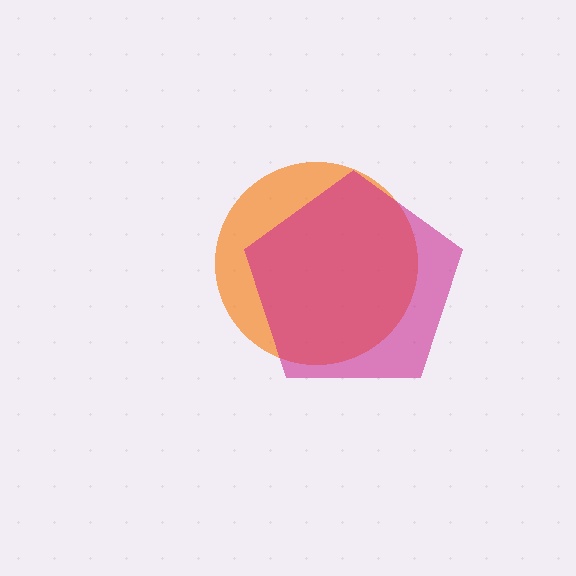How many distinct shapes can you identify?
There are 2 distinct shapes: an orange circle, a magenta pentagon.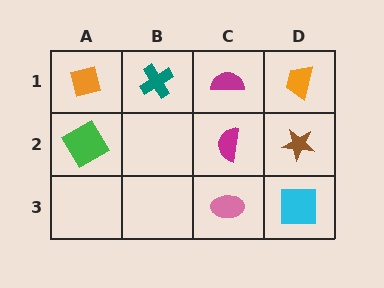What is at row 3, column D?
A cyan square.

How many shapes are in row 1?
4 shapes.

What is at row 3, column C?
A pink ellipse.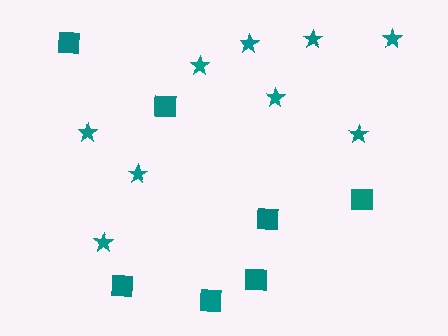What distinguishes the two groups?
There are 2 groups: one group of squares (7) and one group of stars (9).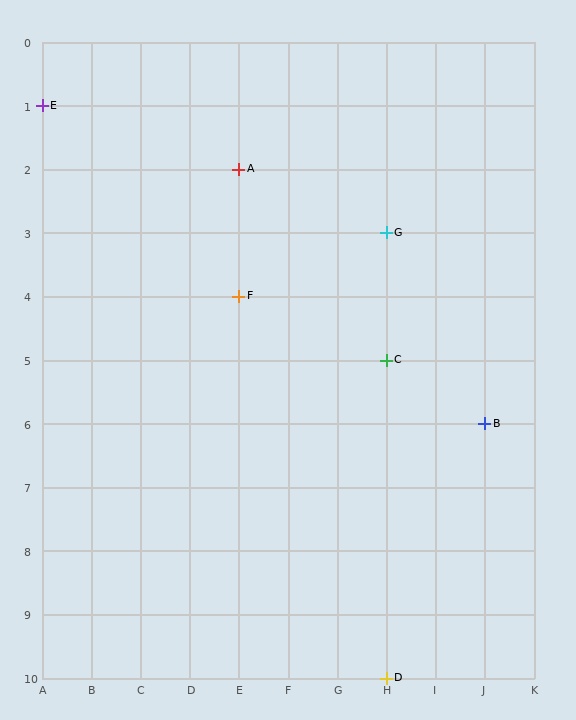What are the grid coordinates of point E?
Point E is at grid coordinates (A, 1).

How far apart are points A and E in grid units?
Points A and E are 4 columns and 1 row apart (about 4.1 grid units diagonally).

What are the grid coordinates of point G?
Point G is at grid coordinates (H, 3).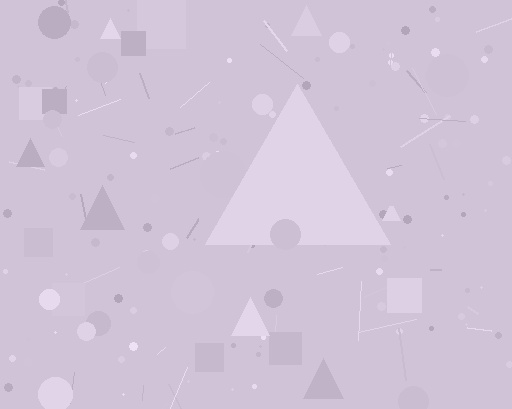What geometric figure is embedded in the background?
A triangle is embedded in the background.